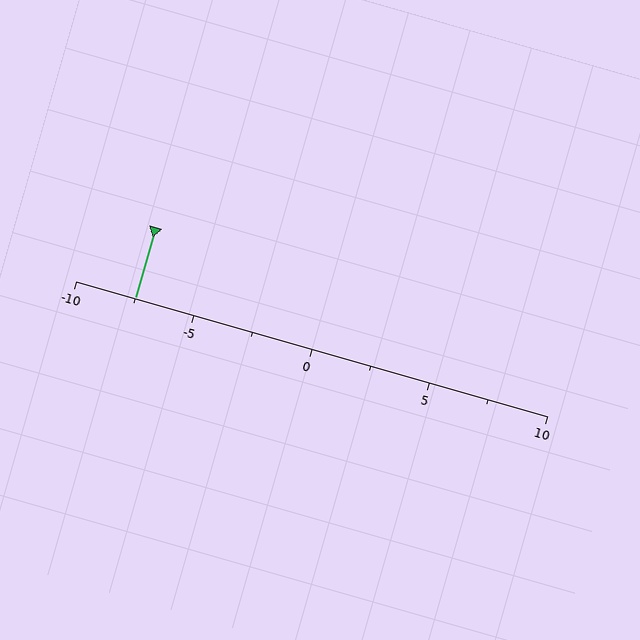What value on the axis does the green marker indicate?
The marker indicates approximately -7.5.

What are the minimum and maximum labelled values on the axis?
The axis runs from -10 to 10.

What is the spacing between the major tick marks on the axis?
The major ticks are spaced 5 apart.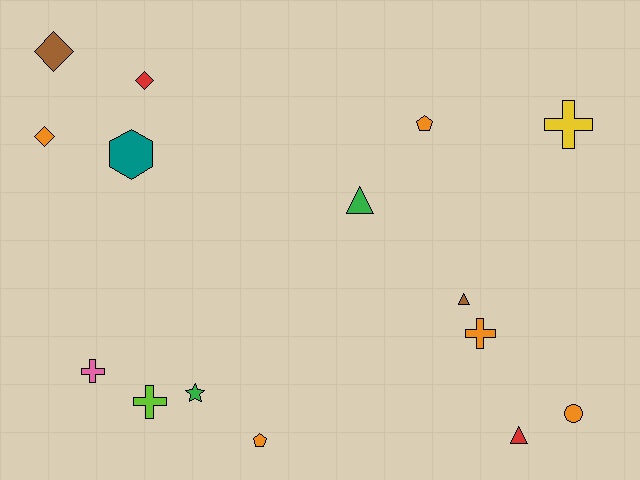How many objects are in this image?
There are 15 objects.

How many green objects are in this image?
There are 2 green objects.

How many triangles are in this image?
There are 3 triangles.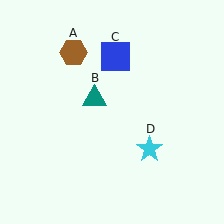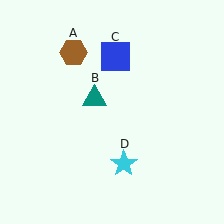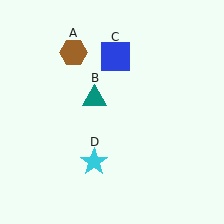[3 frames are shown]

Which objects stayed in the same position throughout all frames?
Brown hexagon (object A) and teal triangle (object B) and blue square (object C) remained stationary.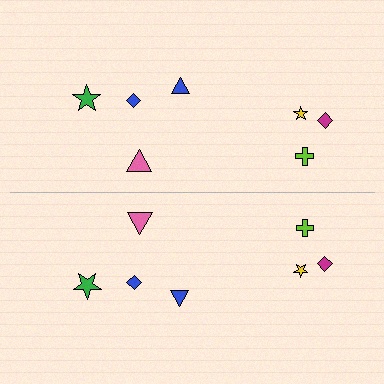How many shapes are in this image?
There are 14 shapes in this image.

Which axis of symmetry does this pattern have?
The pattern has a horizontal axis of symmetry running through the center of the image.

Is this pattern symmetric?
Yes, this pattern has bilateral (reflection) symmetry.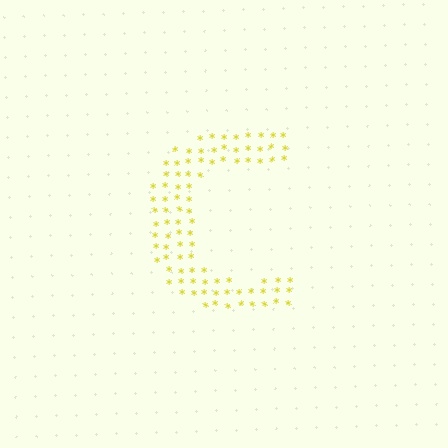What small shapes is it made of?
It is made of small asterisks.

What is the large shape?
The large shape is the letter C.